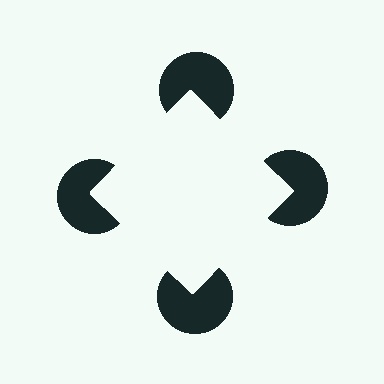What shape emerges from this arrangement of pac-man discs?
An illusory square — its edges are inferred from the aligned wedge cuts in the pac-man discs, not physically drawn.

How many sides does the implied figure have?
4 sides.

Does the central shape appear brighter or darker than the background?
It typically appears slightly brighter than the background, even though no actual brightness change is drawn.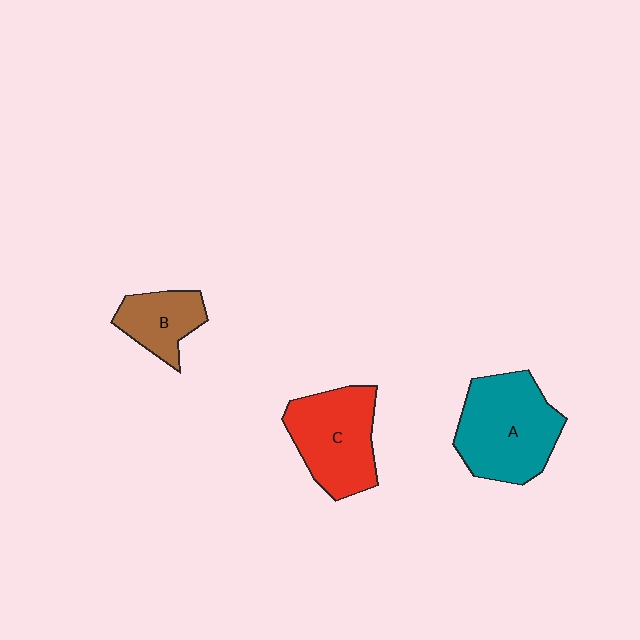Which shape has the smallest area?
Shape B (brown).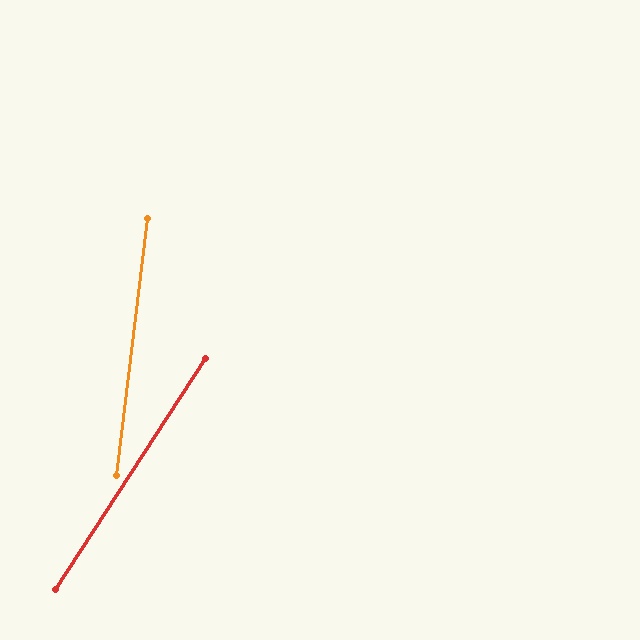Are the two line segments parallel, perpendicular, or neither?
Neither parallel nor perpendicular — they differ by about 26°.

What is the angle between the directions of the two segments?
Approximately 26 degrees.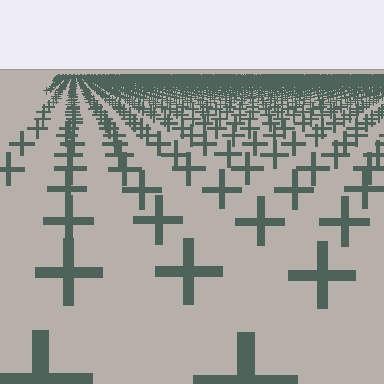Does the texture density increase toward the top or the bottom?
Density increases toward the top.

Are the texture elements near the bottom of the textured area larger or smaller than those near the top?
Larger. Near the bottom, elements are closer to the viewer and appear at a bigger on-screen size.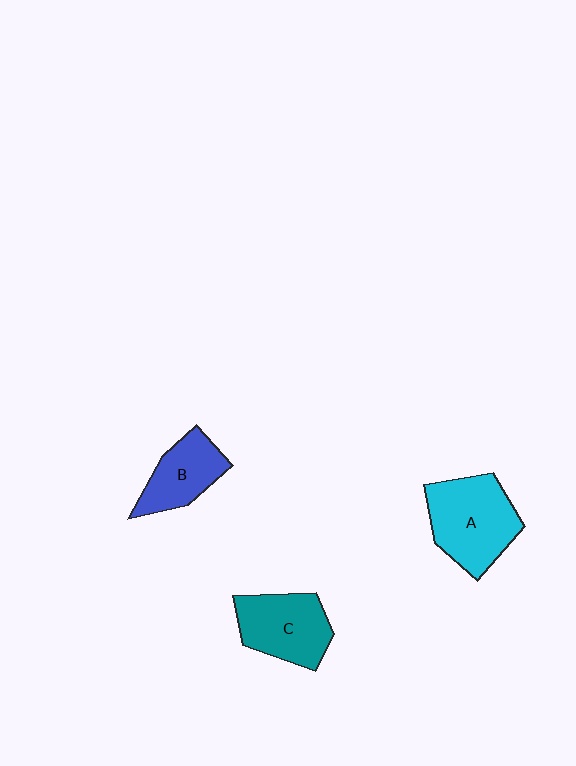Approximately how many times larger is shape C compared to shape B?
Approximately 1.2 times.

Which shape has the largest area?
Shape A (cyan).